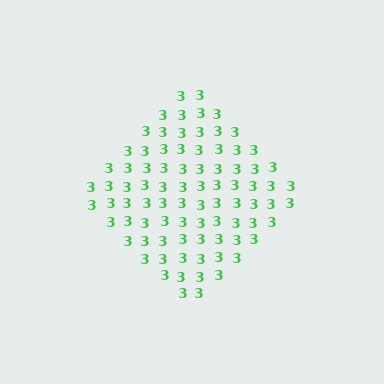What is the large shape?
The large shape is a diamond.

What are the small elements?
The small elements are digit 3's.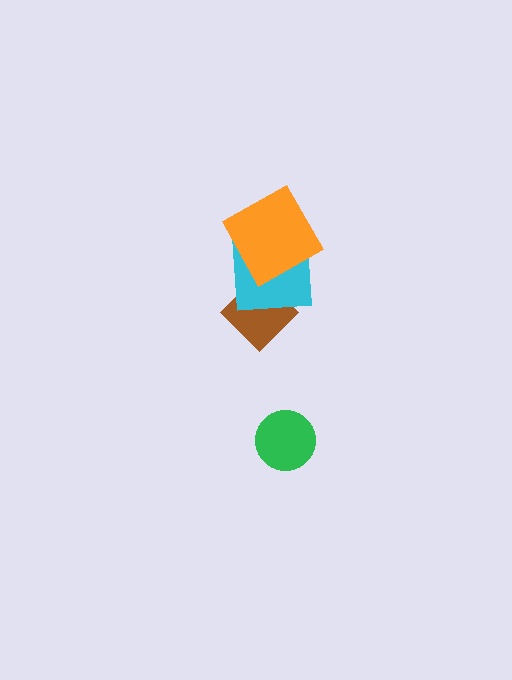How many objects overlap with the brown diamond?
1 object overlaps with the brown diamond.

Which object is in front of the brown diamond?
The cyan square is in front of the brown diamond.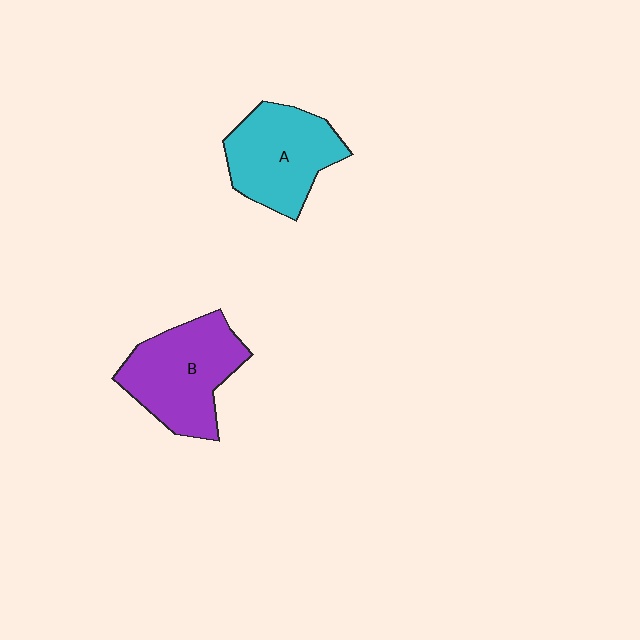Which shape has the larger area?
Shape B (purple).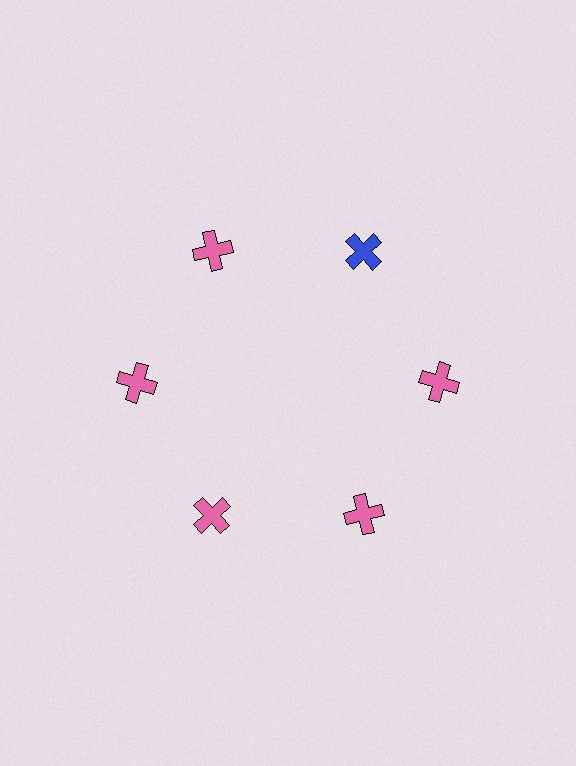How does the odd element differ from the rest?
It has a different color: blue instead of pink.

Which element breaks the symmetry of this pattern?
The blue cross at roughly the 1 o'clock position breaks the symmetry. All other shapes are pink crosses.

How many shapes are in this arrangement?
There are 6 shapes arranged in a ring pattern.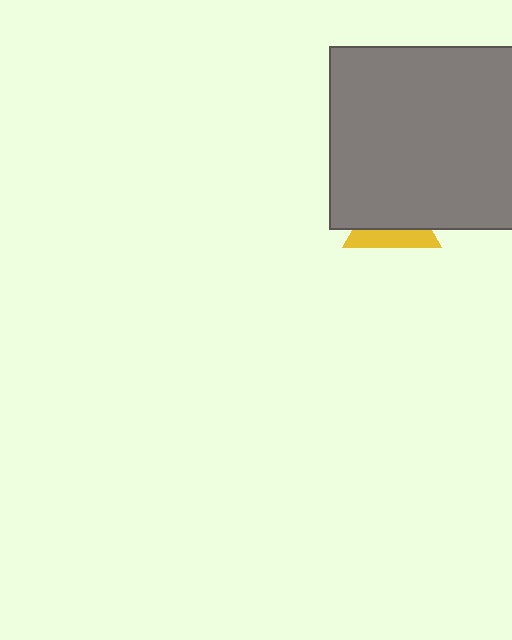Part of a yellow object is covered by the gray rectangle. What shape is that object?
It is a triangle.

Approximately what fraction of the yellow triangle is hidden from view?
Roughly 63% of the yellow triangle is hidden behind the gray rectangle.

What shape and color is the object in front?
The object in front is a gray rectangle.